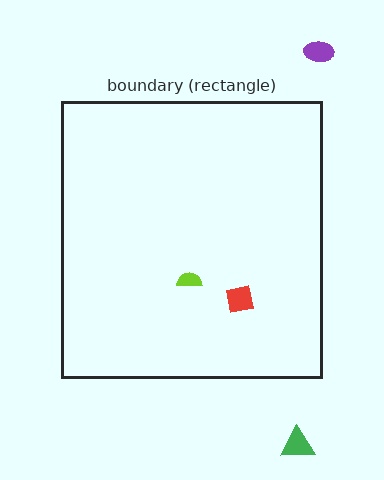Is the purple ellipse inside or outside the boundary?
Outside.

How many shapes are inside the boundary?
2 inside, 2 outside.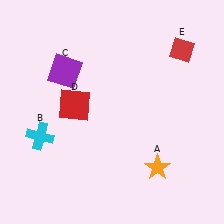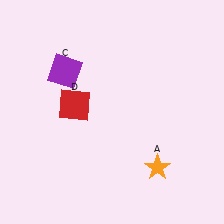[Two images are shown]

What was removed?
The red diamond (E), the cyan cross (B) were removed in Image 2.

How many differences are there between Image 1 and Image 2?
There are 2 differences between the two images.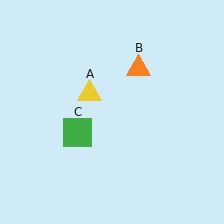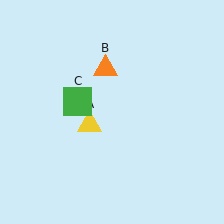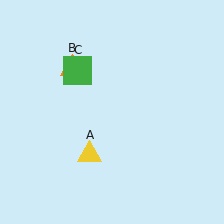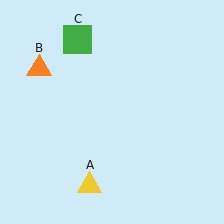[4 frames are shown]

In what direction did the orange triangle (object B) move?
The orange triangle (object B) moved left.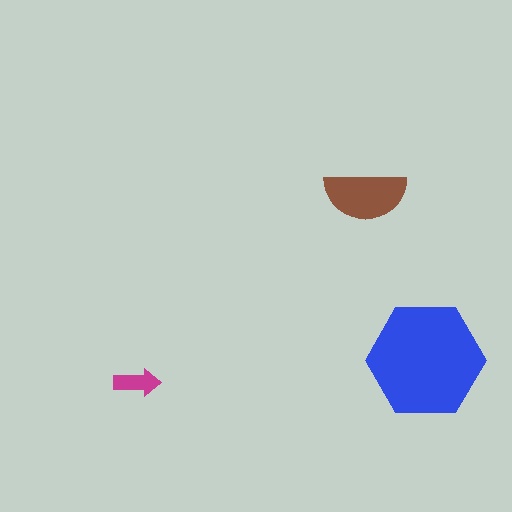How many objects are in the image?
There are 3 objects in the image.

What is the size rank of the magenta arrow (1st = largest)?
3rd.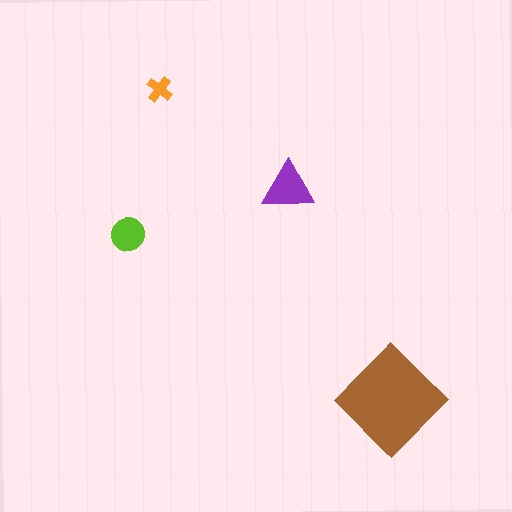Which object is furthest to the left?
The lime circle is leftmost.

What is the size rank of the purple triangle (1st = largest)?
2nd.